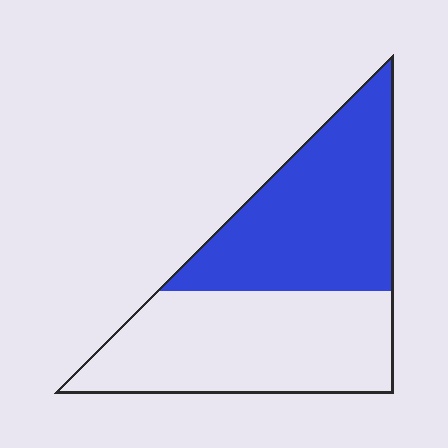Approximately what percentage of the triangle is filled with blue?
Approximately 50%.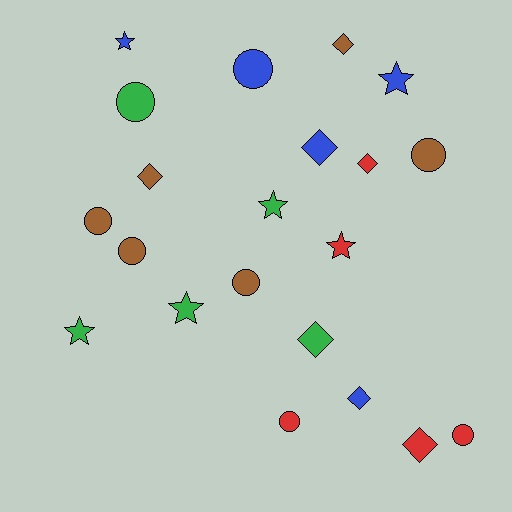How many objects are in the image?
There are 21 objects.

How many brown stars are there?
There are no brown stars.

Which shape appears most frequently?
Circle, with 8 objects.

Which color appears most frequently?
Brown, with 6 objects.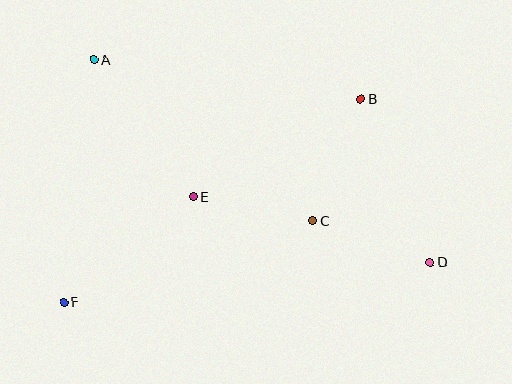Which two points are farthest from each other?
Points A and D are farthest from each other.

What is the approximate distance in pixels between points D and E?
The distance between D and E is approximately 246 pixels.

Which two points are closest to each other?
Points C and E are closest to each other.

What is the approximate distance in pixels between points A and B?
The distance between A and B is approximately 270 pixels.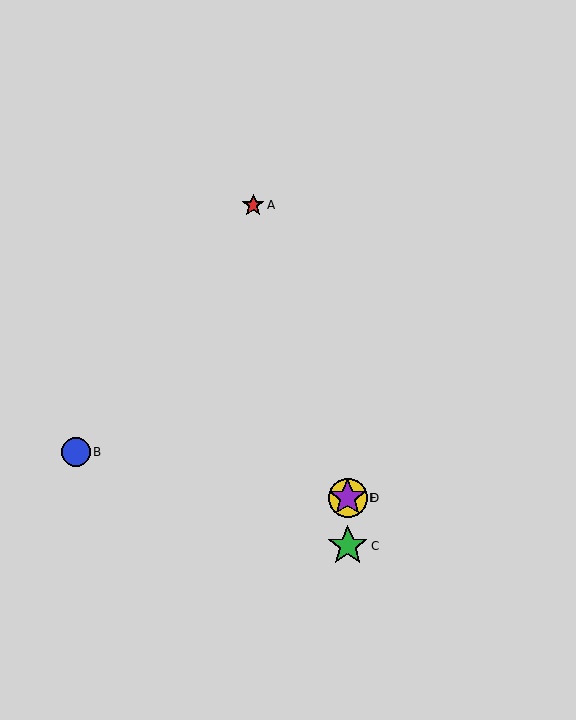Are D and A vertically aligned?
No, D is at x≈348 and A is at x≈253.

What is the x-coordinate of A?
Object A is at x≈253.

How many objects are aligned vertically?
3 objects (C, D, E) are aligned vertically.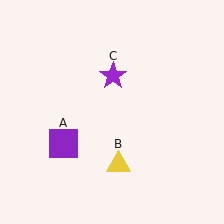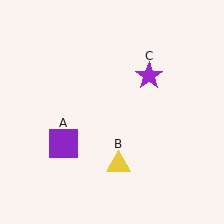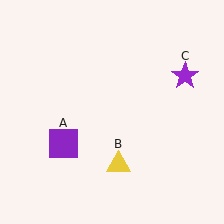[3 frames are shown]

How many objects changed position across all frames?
1 object changed position: purple star (object C).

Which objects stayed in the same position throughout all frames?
Purple square (object A) and yellow triangle (object B) remained stationary.